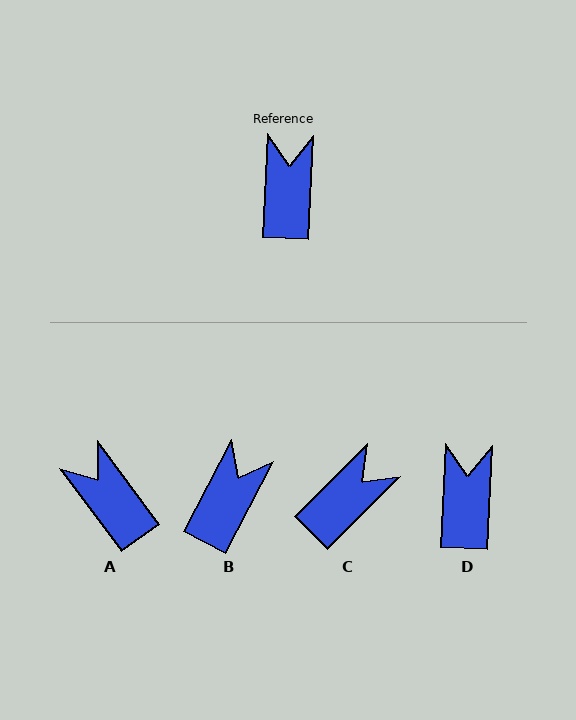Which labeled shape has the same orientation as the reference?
D.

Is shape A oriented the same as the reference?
No, it is off by about 39 degrees.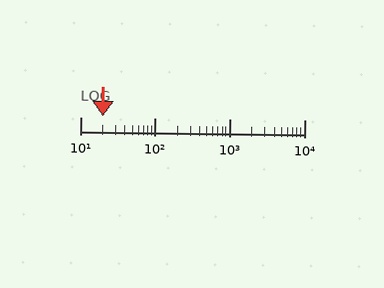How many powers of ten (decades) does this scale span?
The scale spans 3 decades, from 10 to 10000.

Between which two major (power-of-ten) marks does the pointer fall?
The pointer is between 10 and 100.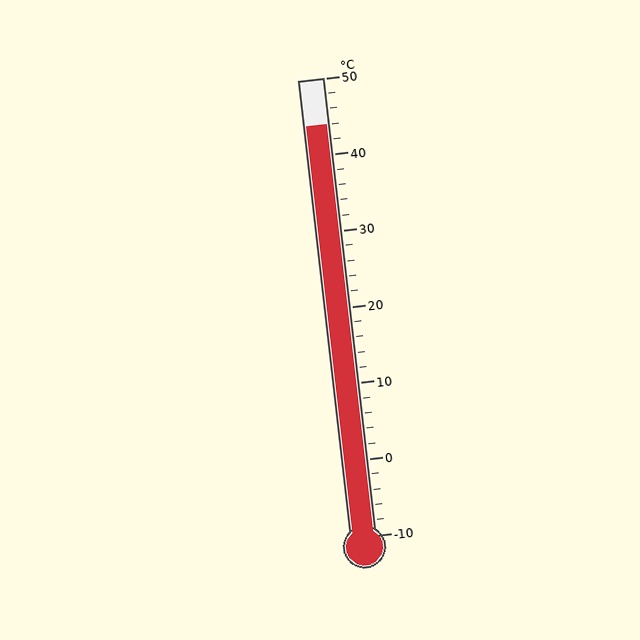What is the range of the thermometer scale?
The thermometer scale ranges from -10°C to 50°C.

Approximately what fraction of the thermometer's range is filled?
The thermometer is filled to approximately 90% of its range.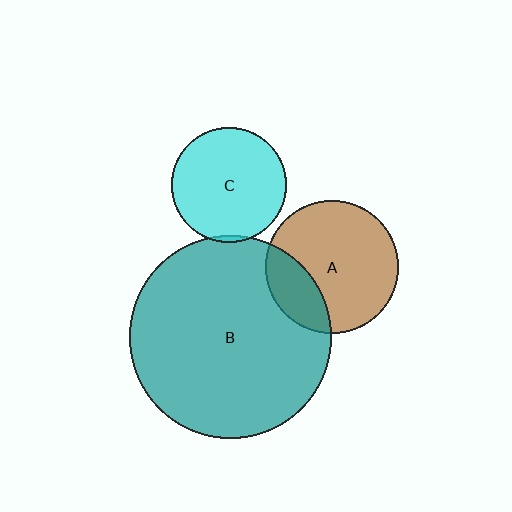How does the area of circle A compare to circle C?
Approximately 1.3 times.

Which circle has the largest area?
Circle B (teal).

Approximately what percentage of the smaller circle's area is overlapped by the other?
Approximately 25%.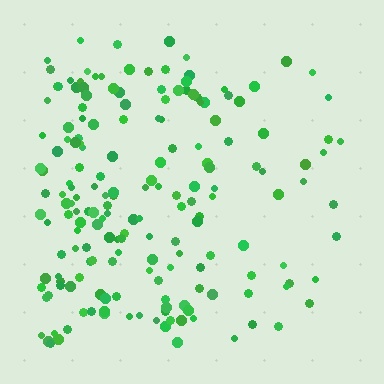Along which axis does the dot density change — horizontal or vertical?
Horizontal.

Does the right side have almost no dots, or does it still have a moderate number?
Still a moderate number, just noticeably fewer than the left.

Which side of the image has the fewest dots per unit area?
The right.